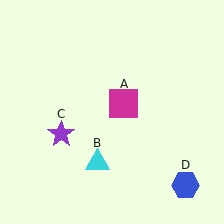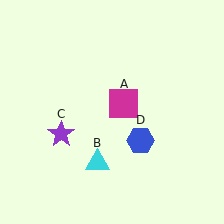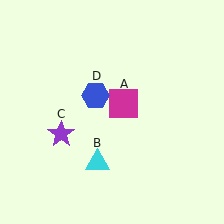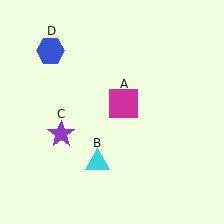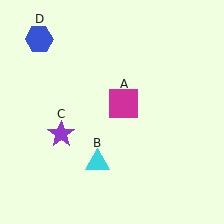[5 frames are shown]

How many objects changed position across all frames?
1 object changed position: blue hexagon (object D).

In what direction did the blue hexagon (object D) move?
The blue hexagon (object D) moved up and to the left.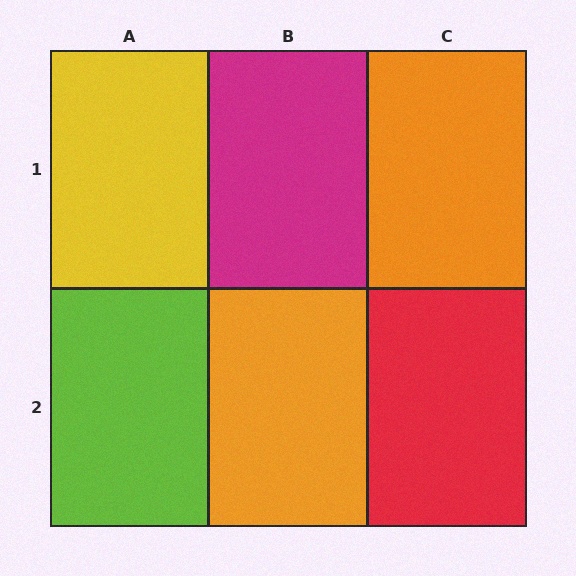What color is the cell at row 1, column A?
Yellow.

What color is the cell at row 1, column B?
Magenta.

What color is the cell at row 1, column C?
Orange.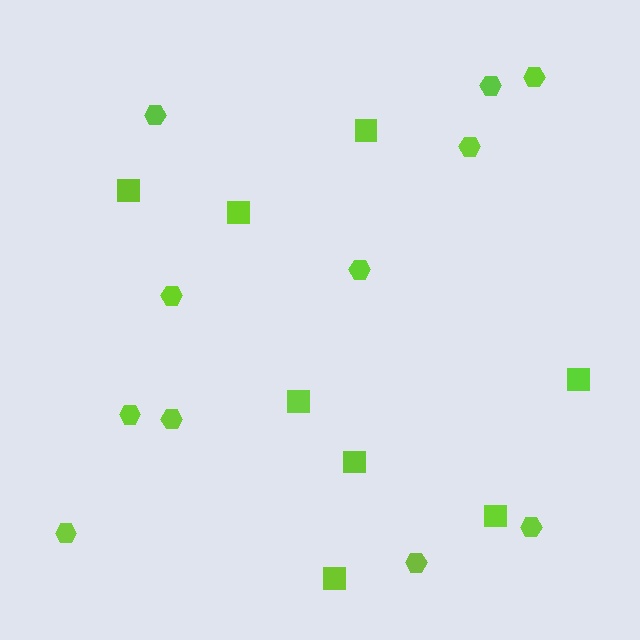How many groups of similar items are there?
There are 2 groups: one group of squares (8) and one group of hexagons (11).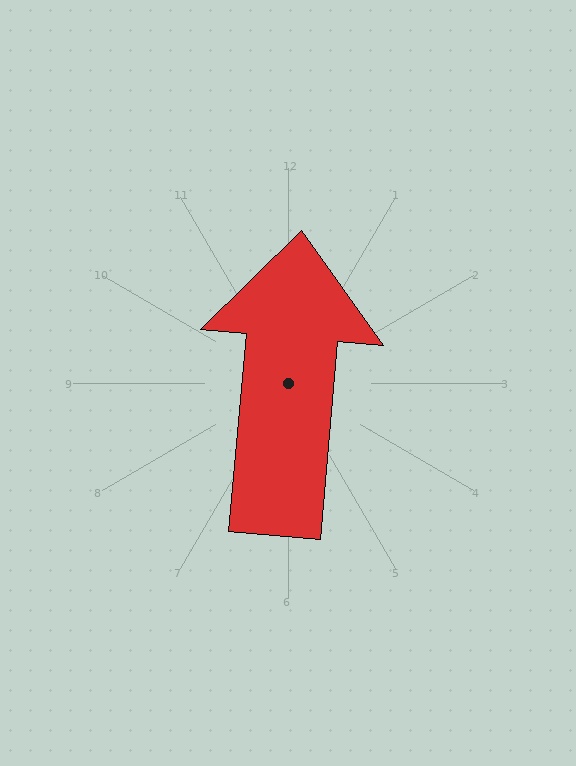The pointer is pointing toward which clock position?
Roughly 12 o'clock.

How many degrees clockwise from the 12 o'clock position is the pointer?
Approximately 5 degrees.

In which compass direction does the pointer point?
North.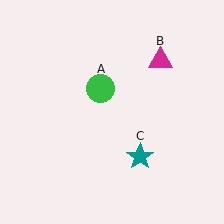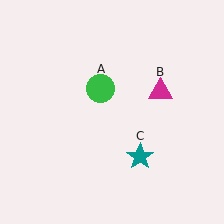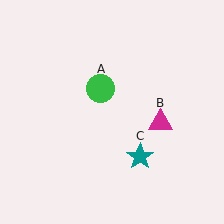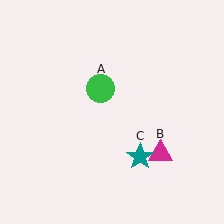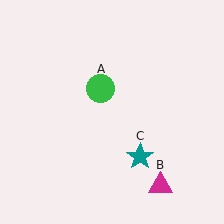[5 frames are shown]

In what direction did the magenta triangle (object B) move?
The magenta triangle (object B) moved down.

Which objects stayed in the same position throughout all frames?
Green circle (object A) and teal star (object C) remained stationary.